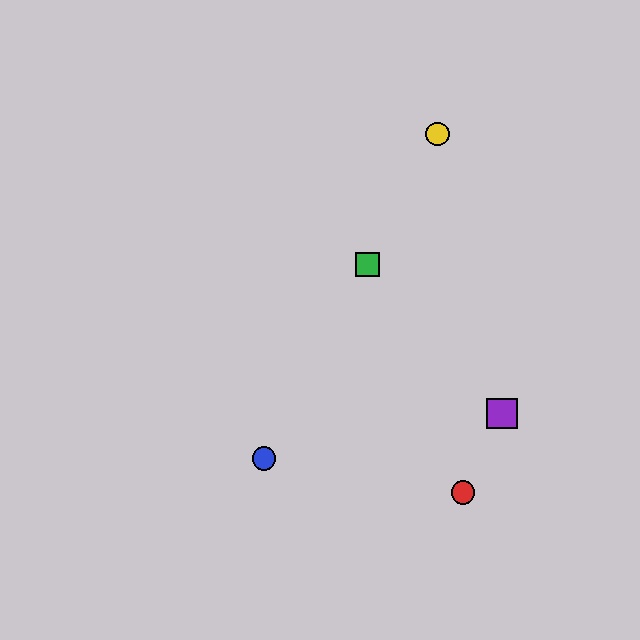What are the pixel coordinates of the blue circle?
The blue circle is at (264, 459).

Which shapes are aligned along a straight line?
The blue circle, the green square, the yellow circle are aligned along a straight line.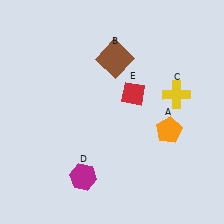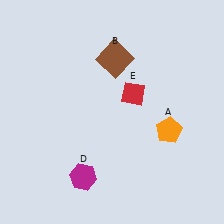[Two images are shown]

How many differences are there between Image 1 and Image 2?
There is 1 difference between the two images.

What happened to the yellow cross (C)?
The yellow cross (C) was removed in Image 2. It was in the top-right area of Image 1.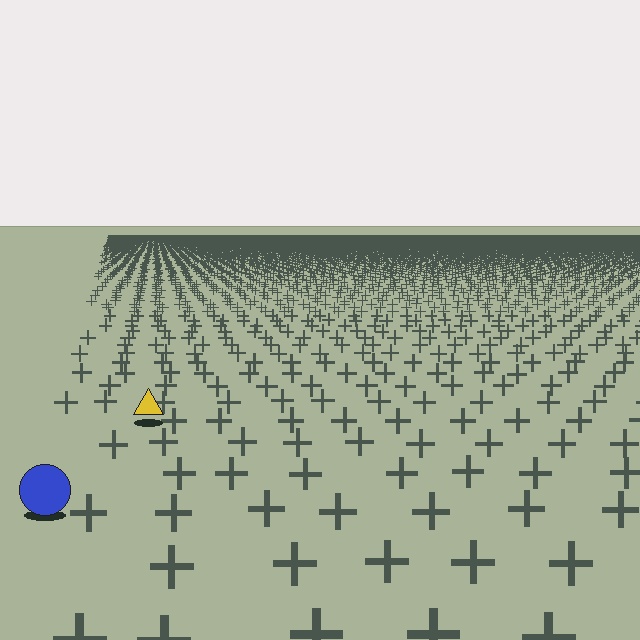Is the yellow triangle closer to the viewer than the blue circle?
No. The blue circle is closer — you can tell from the texture gradient: the ground texture is coarser near it.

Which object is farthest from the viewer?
The yellow triangle is farthest from the viewer. It appears smaller and the ground texture around it is denser.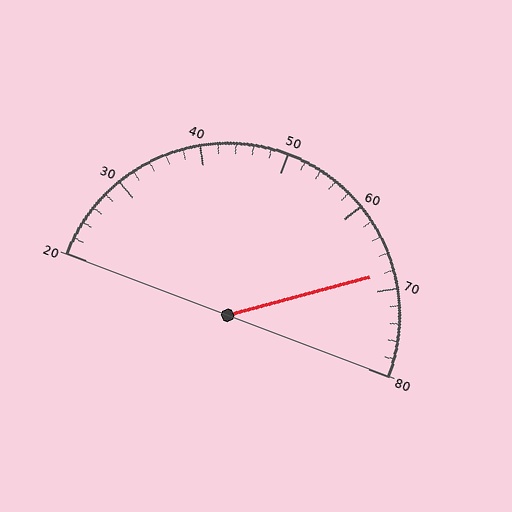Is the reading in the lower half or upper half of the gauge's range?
The reading is in the upper half of the range (20 to 80).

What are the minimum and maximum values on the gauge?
The gauge ranges from 20 to 80.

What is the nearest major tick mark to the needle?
The nearest major tick mark is 70.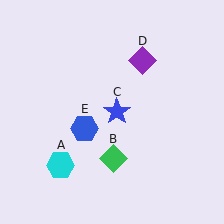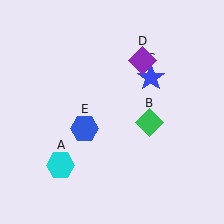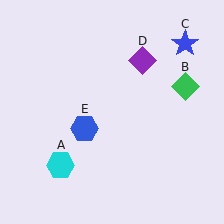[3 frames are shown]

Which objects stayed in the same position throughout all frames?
Cyan hexagon (object A) and purple diamond (object D) and blue hexagon (object E) remained stationary.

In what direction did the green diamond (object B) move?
The green diamond (object B) moved up and to the right.